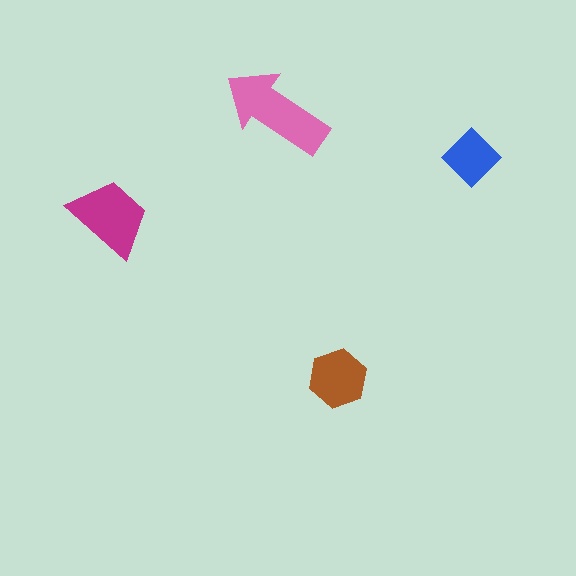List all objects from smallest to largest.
The blue diamond, the brown hexagon, the magenta trapezoid, the pink arrow.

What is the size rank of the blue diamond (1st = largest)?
4th.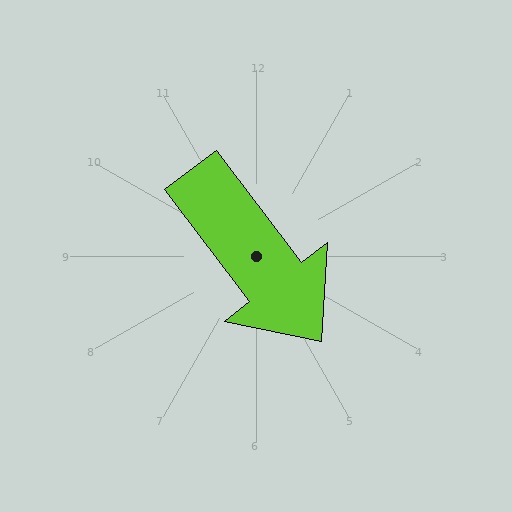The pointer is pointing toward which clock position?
Roughly 5 o'clock.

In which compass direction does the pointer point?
Southeast.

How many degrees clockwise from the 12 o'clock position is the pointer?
Approximately 143 degrees.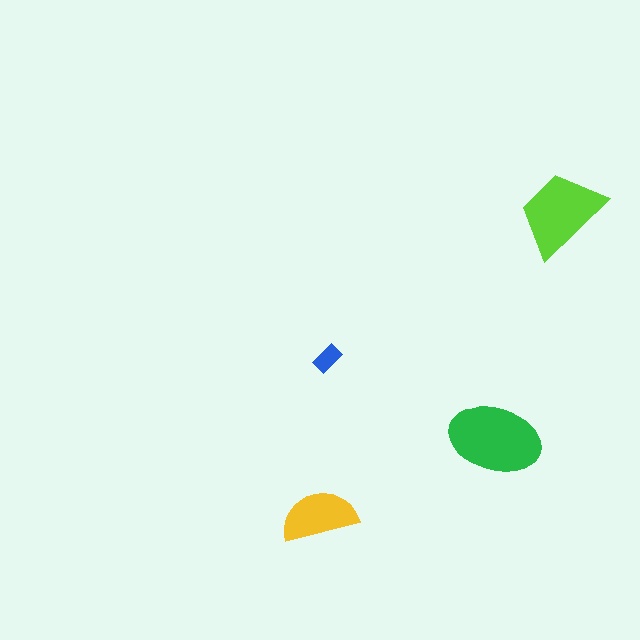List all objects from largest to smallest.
The green ellipse, the lime trapezoid, the yellow semicircle, the blue rectangle.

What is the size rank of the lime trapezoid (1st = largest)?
2nd.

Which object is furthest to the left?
The yellow semicircle is leftmost.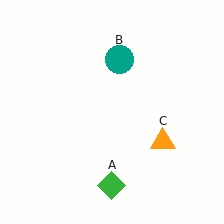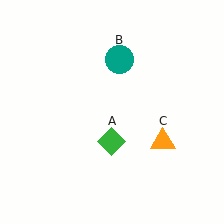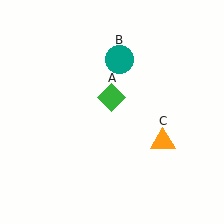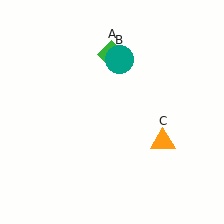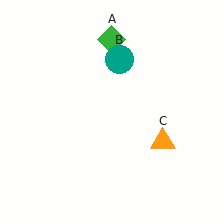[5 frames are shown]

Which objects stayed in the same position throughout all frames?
Teal circle (object B) and orange triangle (object C) remained stationary.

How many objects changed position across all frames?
1 object changed position: green diamond (object A).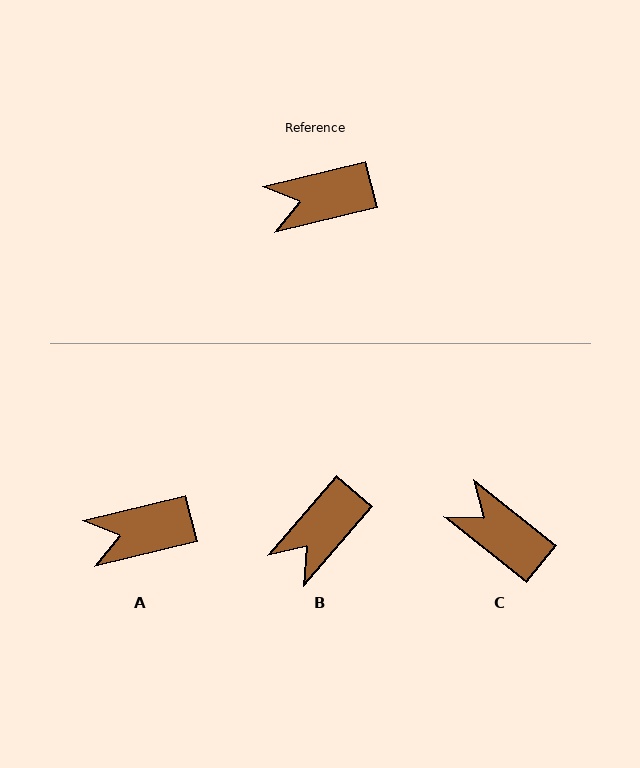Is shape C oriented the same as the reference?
No, it is off by about 52 degrees.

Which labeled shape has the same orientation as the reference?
A.